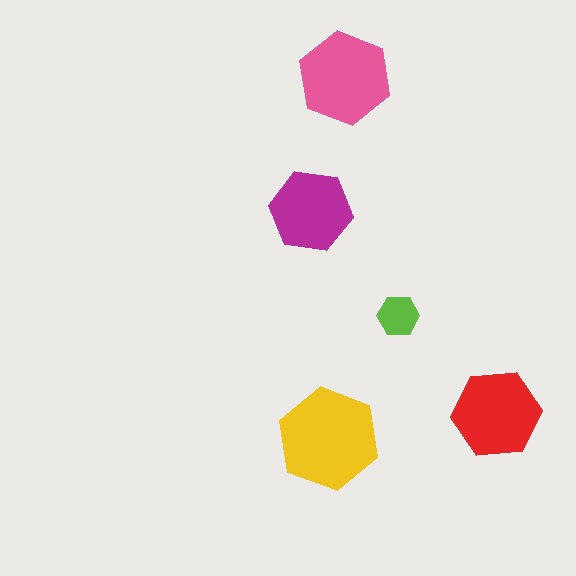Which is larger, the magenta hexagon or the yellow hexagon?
The yellow one.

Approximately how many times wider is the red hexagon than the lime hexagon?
About 2 times wider.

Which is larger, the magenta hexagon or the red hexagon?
The red one.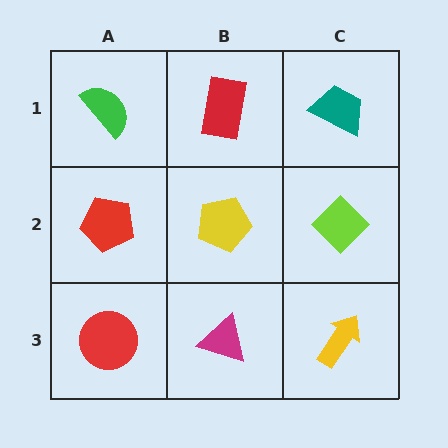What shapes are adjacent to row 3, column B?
A yellow pentagon (row 2, column B), a red circle (row 3, column A), a yellow arrow (row 3, column C).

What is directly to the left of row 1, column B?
A green semicircle.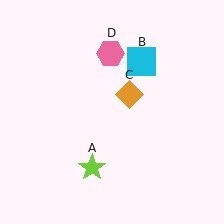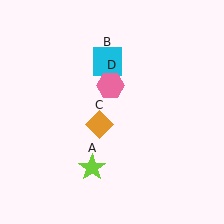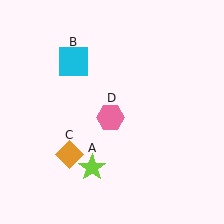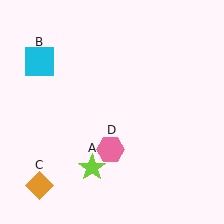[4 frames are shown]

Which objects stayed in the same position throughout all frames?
Lime star (object A) remained stationary.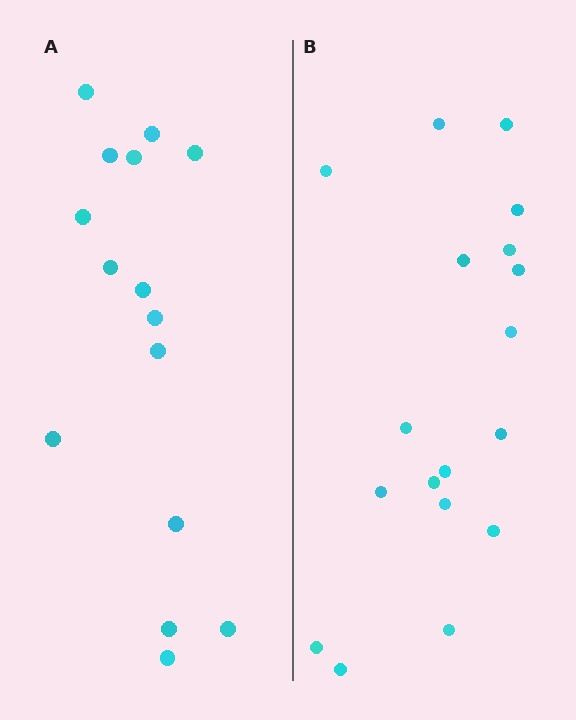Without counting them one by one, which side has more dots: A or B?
Region B (the right region) has more dots.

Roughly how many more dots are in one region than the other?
Region B has just a few more — roughly 2 or 3 more dots than region A.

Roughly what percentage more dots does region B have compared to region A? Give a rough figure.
About 20% more.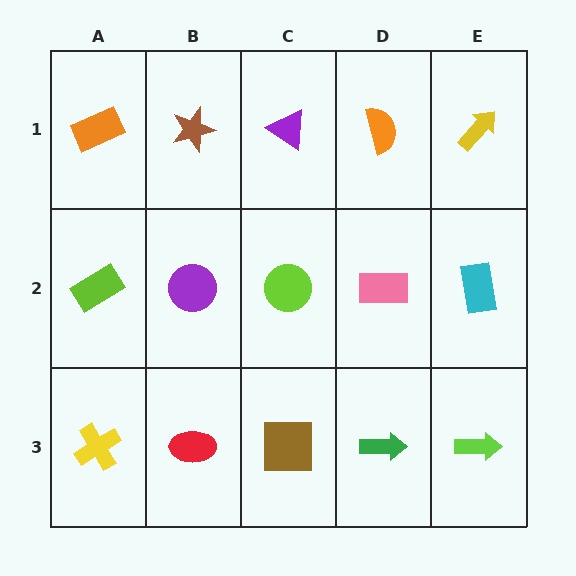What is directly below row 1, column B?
A purple circle.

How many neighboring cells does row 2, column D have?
4.